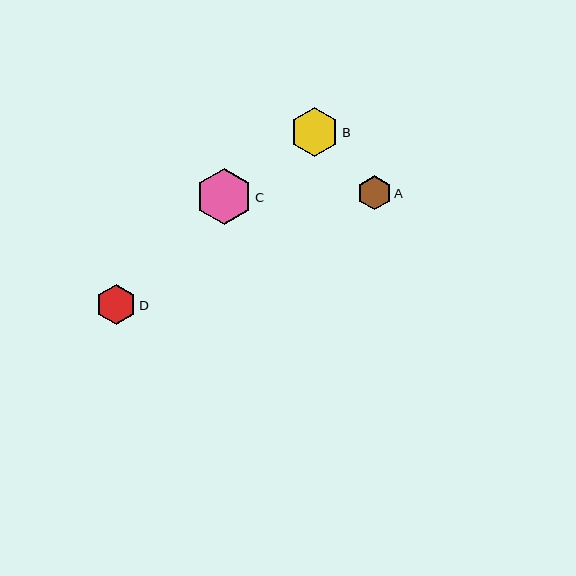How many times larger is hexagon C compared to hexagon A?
Hexagon C is approximately 1.6 times the size of hexagon A.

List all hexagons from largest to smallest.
From largest to smallest: C, B, D, A.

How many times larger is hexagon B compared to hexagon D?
Hexagon B is approximately 1.2 times the size of hexagon D.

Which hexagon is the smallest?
Hexagon A is the smallest with a size of approximately 34 pixels.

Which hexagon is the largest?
Hexagon C is the largest with a size of approximately 56 pixels.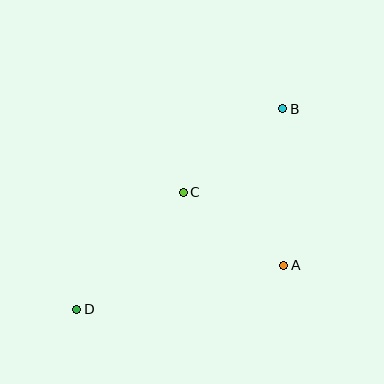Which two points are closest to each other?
Points A and C are closest to each other.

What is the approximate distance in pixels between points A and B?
The distance between A and B is approximately 156 pixels.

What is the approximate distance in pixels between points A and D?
The distance between A and D is approximately 212 pixels.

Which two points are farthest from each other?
Points B and D are farthest from each other.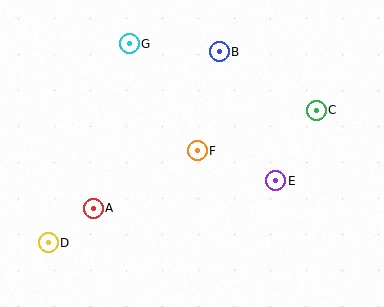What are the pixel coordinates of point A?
Point A is at (93, 208).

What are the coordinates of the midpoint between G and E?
The midpoint between G and E is at (202, 112).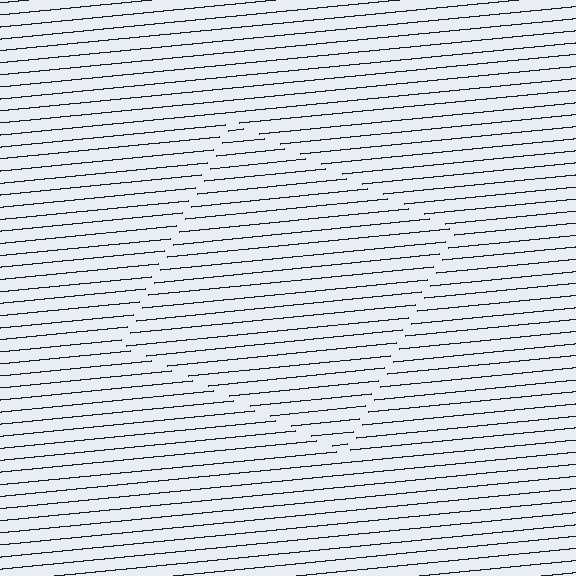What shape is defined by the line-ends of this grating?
An illusory square. The interior of the shape contains the same grating, shifted by half a period — the contour is defined by the phase discontinuity where line-ends from the inner and outer gratings abut.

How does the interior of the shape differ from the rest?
The interior of the shape contains the same grating, shifted by half a period — the contour is defined by the phase discontinuity where line-ends from the inner and outer gratings abut.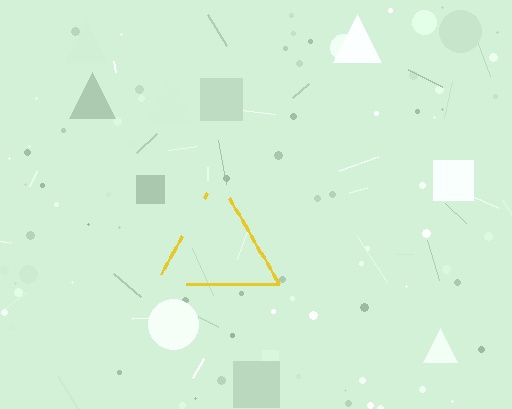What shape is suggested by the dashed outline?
The dashed outline suggests a triangle.